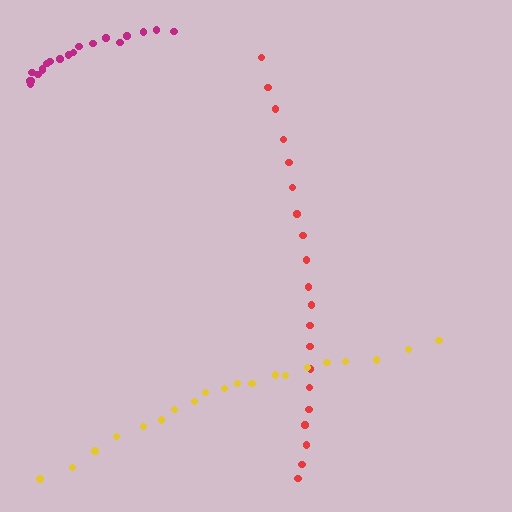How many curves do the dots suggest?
There are 3 distinct paths.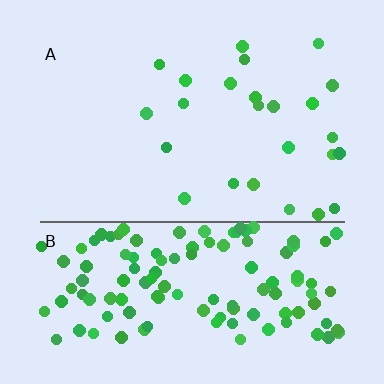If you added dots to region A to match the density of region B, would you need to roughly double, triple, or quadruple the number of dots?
Approximately quadruple.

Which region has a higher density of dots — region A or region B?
B (the bottom).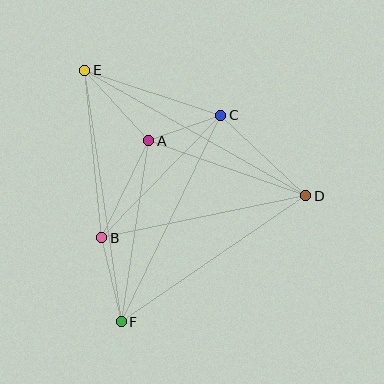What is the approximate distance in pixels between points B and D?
The distance between B and D is approximately 208 pixels.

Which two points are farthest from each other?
Points D and E are farthest from each other.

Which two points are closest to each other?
Points A and C are closest to each other.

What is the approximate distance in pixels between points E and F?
The distance between E and F is approximately 254 pixels.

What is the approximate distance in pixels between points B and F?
The distance between B and F is approximately 86 pixels.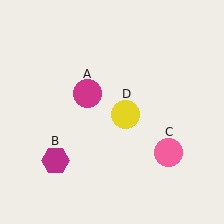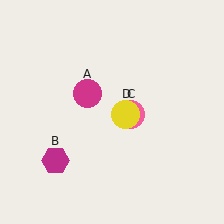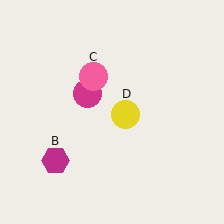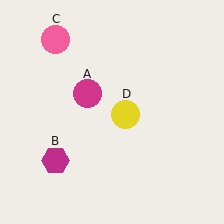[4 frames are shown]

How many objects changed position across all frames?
1 object changed position: pink circle (object C).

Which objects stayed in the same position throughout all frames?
Magenta circle (object A) and magenta hexagon (object B) and yellow circle (object D) remained stationary.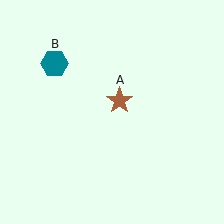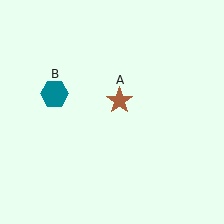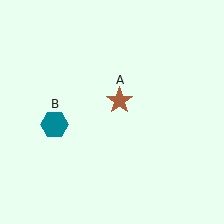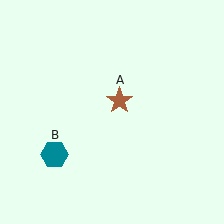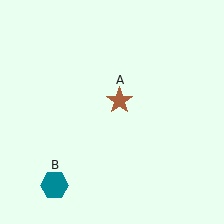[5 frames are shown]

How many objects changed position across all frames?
1 object changed position: teal hexagon (object B).